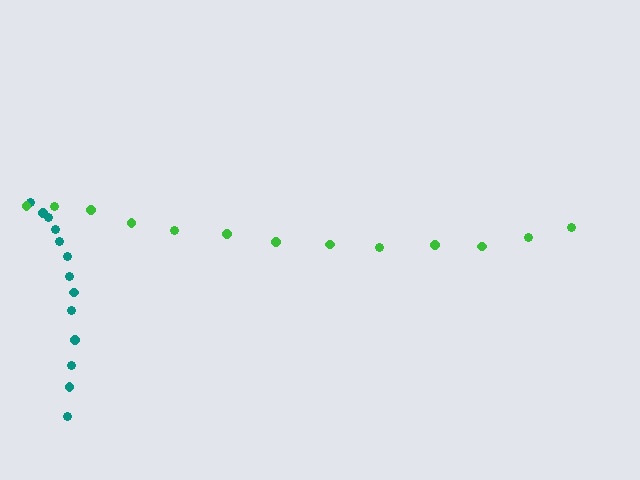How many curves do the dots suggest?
There are 2 distinct paths.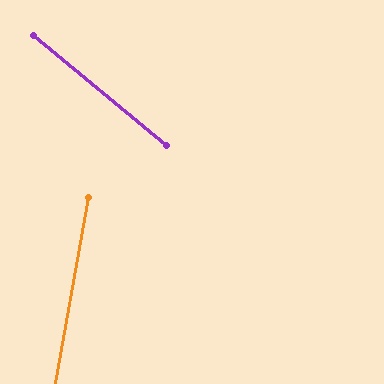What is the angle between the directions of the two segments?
Approximately 61 degrees.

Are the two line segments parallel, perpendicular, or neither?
Neither parallel nor perpendicular — they differ by about 61°.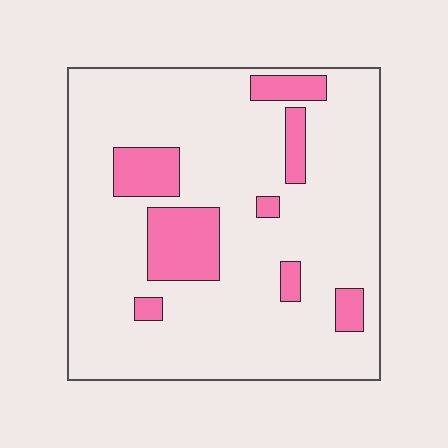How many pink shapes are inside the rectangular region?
8.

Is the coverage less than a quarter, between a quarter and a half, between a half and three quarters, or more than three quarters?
Less than a quarter.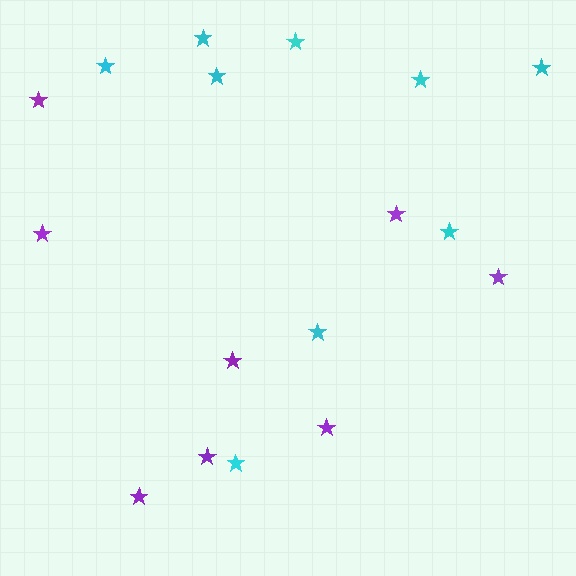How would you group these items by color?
There are 2 groups: one group of purple stars (8) and one group of cyan stars (9).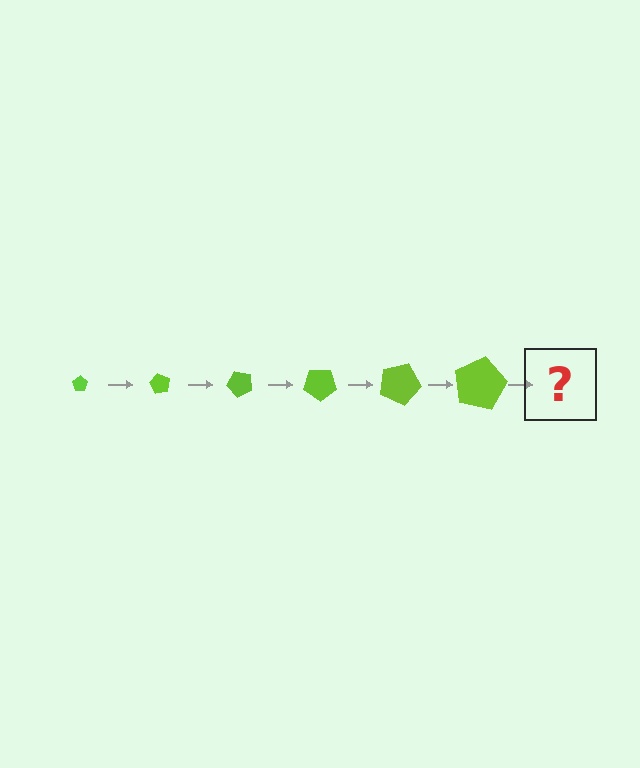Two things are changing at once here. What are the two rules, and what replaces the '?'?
The two rules are that the pentagon grows larger each step and it rotates 60 degrees each step. The '?' should be a pentagon, larger than the previous one and rotated 360 degrees from the start.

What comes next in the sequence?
The next element should be a pentagon, larger than the previous one and rotated 360 degrees from the start.